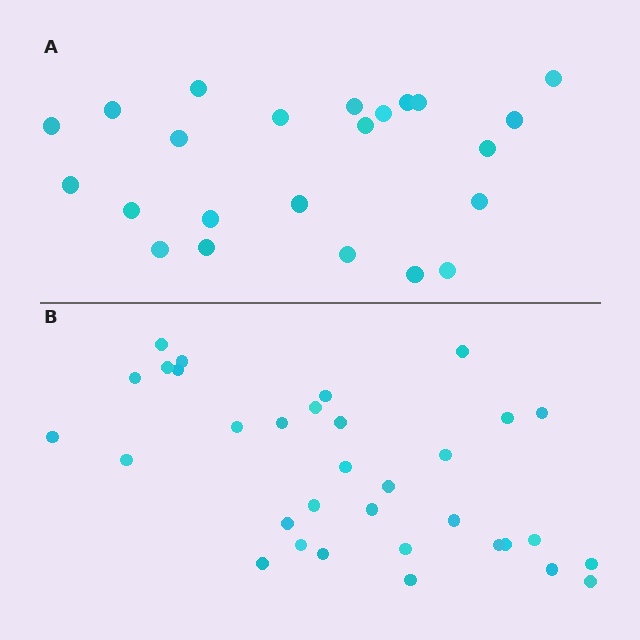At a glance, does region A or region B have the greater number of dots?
Region B (the bottom region) has more dots.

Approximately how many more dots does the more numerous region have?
Region B has roughly 10 or so more dots than region A.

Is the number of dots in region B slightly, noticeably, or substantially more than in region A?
Region B has noticeably more, but not dramatically so. The ratio is roughly 1.4 to 1.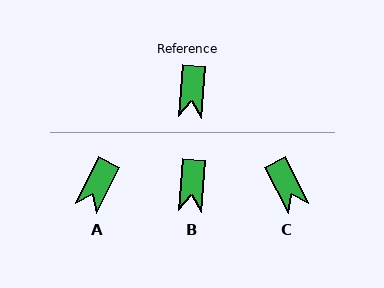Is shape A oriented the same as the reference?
No, it is off by about 22 degrees.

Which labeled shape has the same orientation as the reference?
B.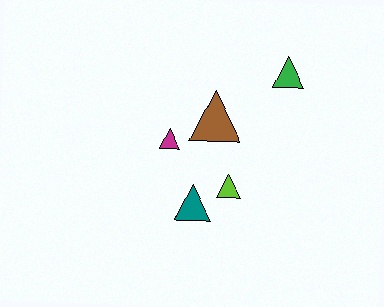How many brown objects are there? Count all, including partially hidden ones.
There is 1 brown object.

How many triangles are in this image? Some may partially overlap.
There are 5 triangles.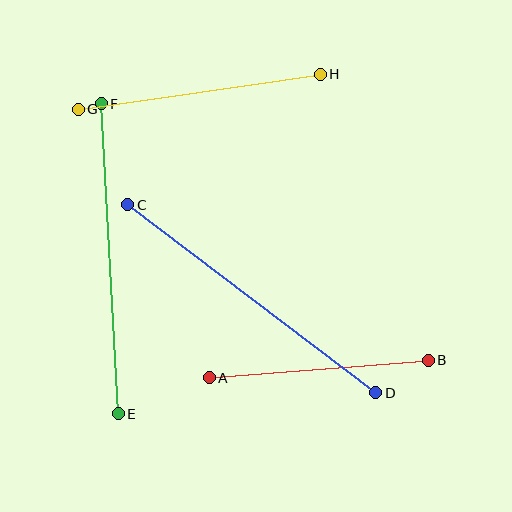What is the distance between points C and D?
The distance is approximately 311 pixels.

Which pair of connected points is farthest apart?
Points C and D are farthest apart.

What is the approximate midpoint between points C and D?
The midpoint is at approximately (252, 299) pixels.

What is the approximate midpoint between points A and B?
The midpoint is at approximately (319, 369) pixels.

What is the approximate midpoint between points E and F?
The midpoint is at approximately (110, 259) pixels.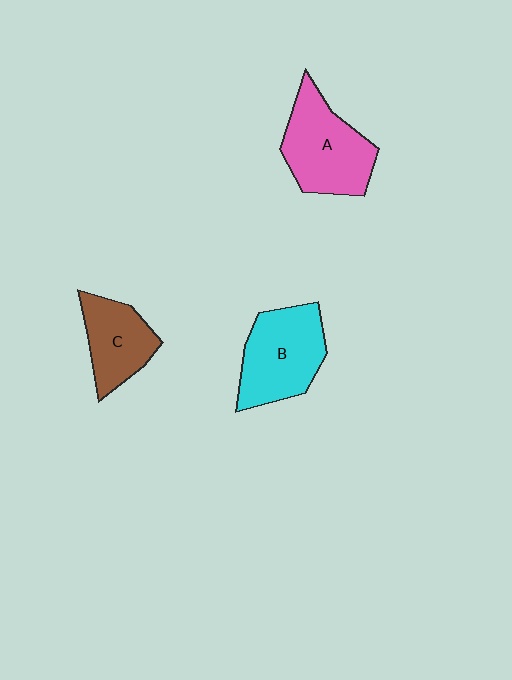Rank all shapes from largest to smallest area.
From largest to smallest: A (pink), B (cyan), C (brown).